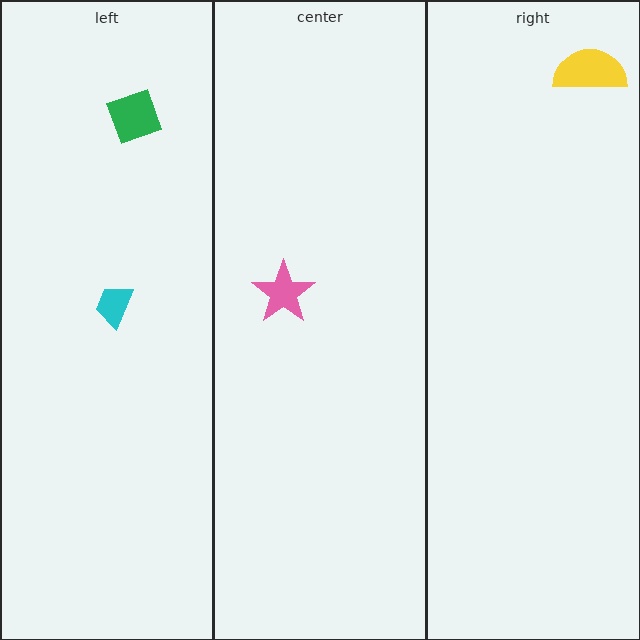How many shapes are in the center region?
1.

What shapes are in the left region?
The cyan trapezoid, the green diamond.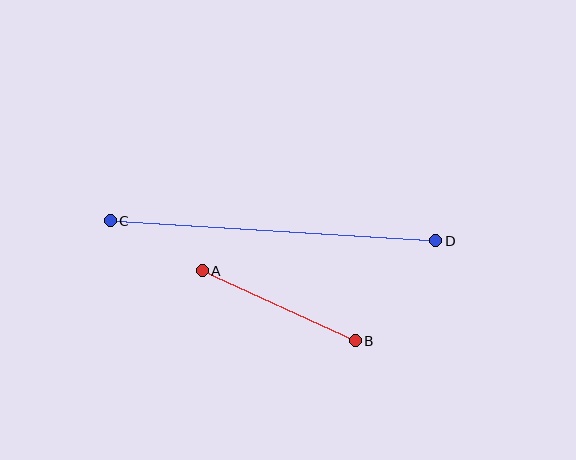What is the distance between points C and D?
The distance is approximately 326 pixels.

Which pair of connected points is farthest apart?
Points C and D are farthest apart.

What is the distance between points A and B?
The distance is approximately 168 pixels.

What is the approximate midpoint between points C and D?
The midpoint is at approximately (273, 231) pixels.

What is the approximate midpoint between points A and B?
The midpoint is at approximately (279, 306) pixels.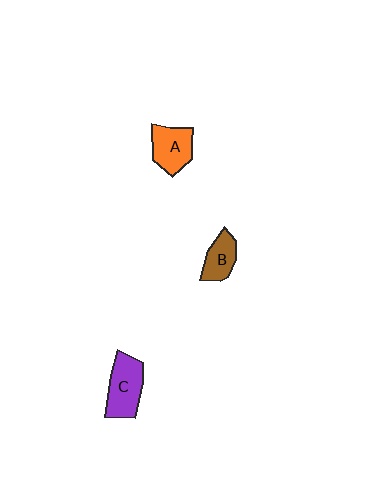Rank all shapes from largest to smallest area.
From largest to smallest: C (purple), A (orange), B (brown).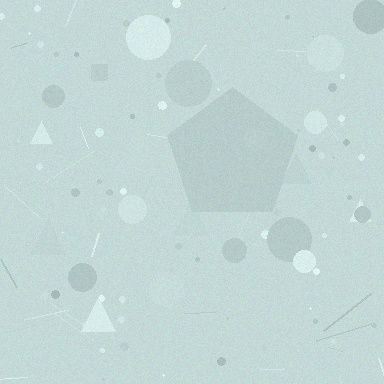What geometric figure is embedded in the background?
A pentagon is embedded in the background.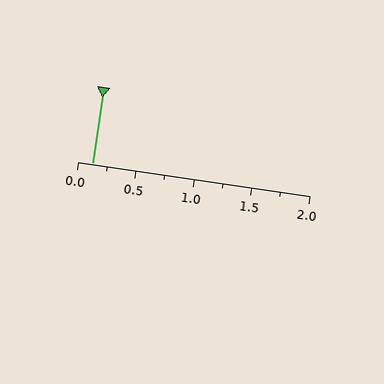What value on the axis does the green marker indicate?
The marker indicates approximately 0.12.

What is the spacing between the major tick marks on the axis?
The major ticks are spaced 0.5 apart.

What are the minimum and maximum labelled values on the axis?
The axis runs from 0.0 to 2.0.